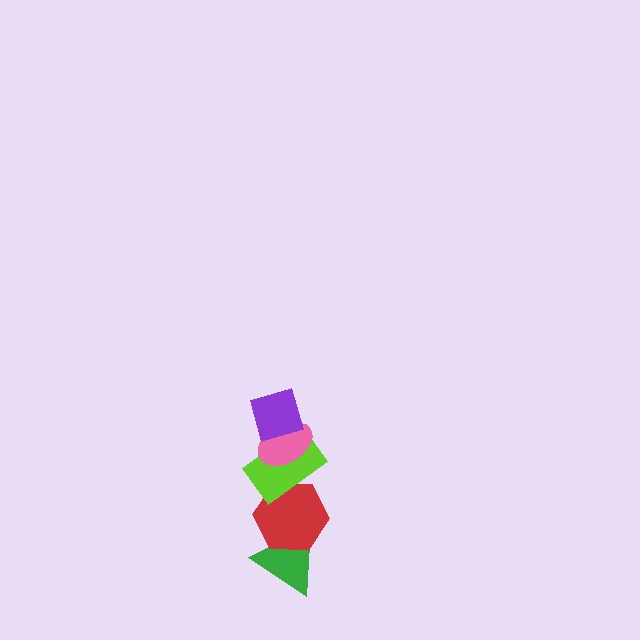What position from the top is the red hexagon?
The red hexagon is 4th from the top.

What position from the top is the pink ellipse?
The pink ellipse is 2nd from the top.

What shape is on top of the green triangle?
The red hexagon is on top of the green triangle.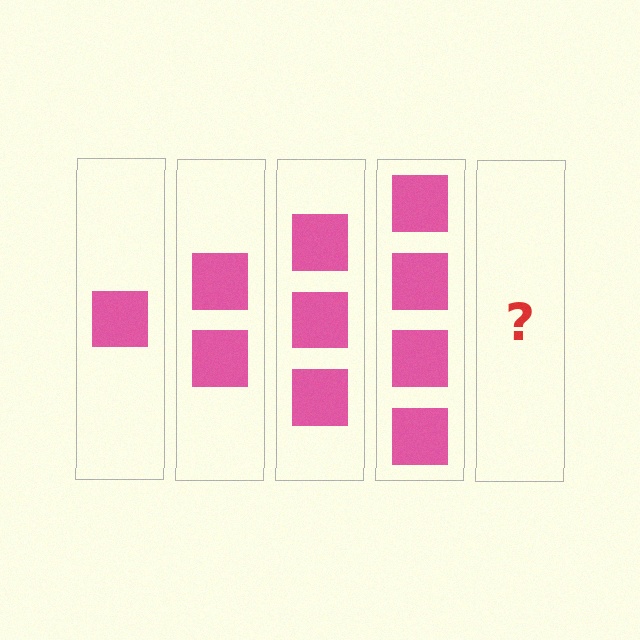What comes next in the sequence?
The next element should be 5 squares.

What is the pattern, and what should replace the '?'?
The pattern is that each step adds one more square. The '?' should be 5 squares.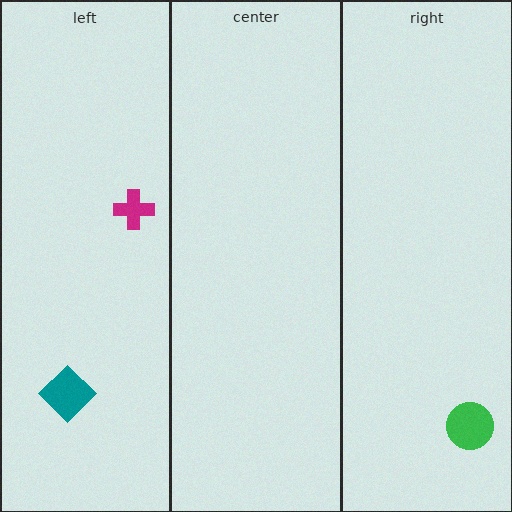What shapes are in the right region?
The green circle.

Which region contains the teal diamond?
The left region.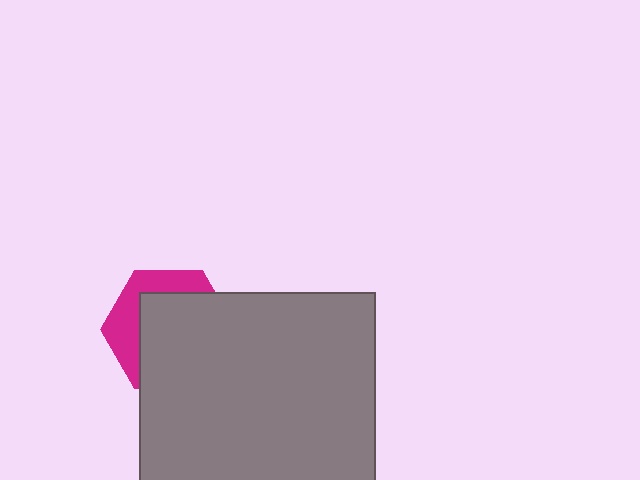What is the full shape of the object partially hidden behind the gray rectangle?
The partially hidden object is a magenta hexagon.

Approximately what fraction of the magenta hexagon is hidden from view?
Roughly 66% of the magenta hexagon is hidden behind the gray rectangle.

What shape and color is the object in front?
The object in front is a gray rectangle.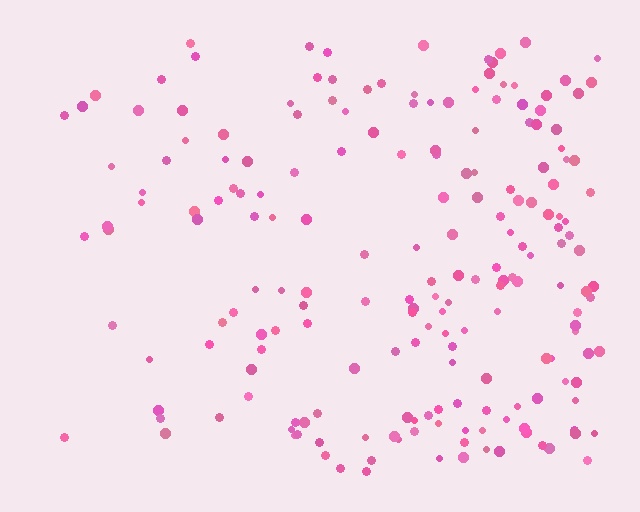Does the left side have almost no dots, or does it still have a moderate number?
Still a moderate number, just noticeably fewer than the right.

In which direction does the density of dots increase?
From left to right, with the right side densest.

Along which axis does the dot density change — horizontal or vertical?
Horizontal.